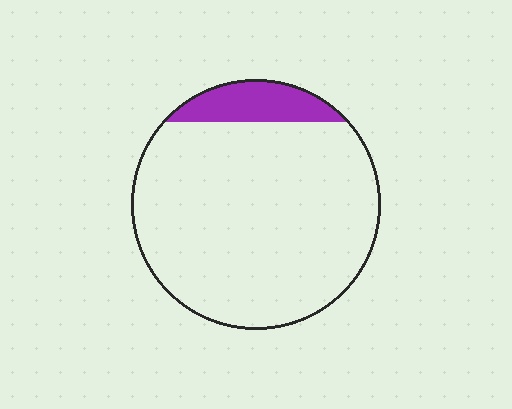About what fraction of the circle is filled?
About one eighth (1/8).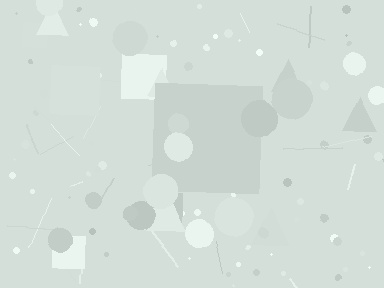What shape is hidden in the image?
A square is hidden in the image.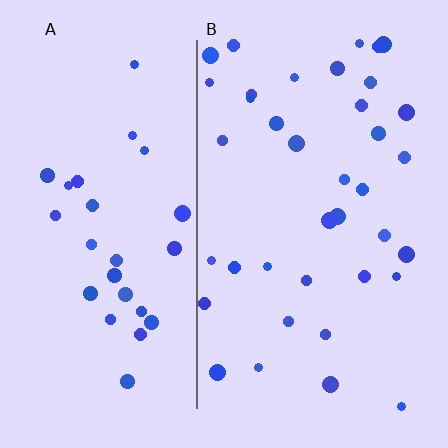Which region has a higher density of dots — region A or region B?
B (the right).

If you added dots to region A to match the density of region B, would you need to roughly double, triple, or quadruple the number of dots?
Approximately double.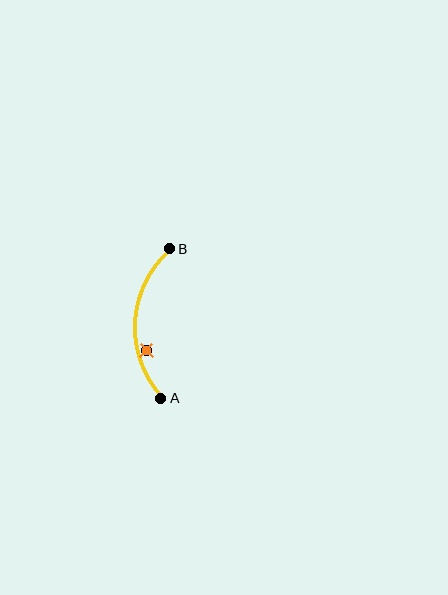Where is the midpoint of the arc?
The arc midpoint is the point on the curve farthest from the straight line joining A and B. It sits to the left of that line.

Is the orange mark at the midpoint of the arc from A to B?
No — the orange mark does not lie on the arc at all. It sits slightly inside the curve.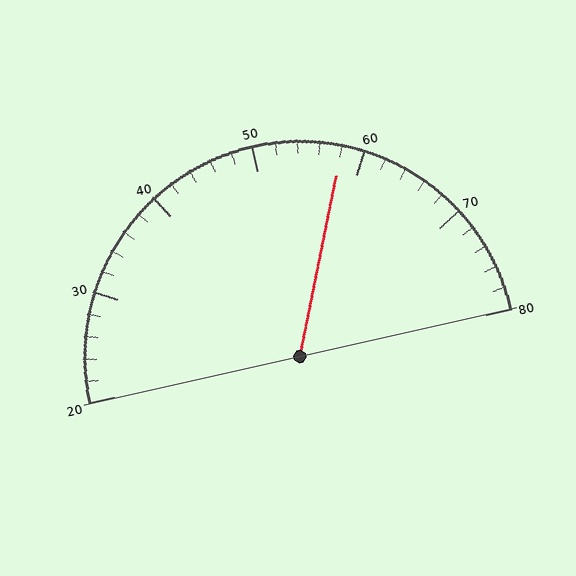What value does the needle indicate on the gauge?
The needle indicates approximately 58.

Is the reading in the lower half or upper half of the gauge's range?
The reading is in the upper half of the range (20 to 80).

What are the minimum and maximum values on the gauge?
The gauge ranges from 20 to 80.